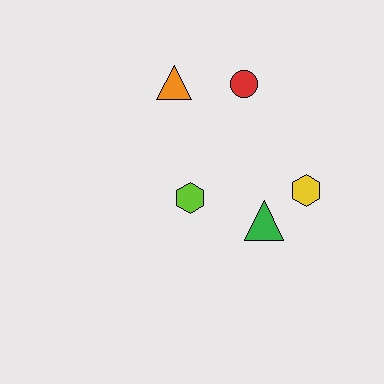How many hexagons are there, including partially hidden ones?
There are 2 hexagons.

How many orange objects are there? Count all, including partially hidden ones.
There is 1 orange object.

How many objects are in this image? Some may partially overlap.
There are 5 objects.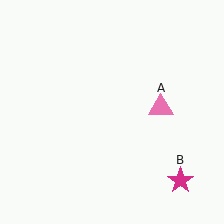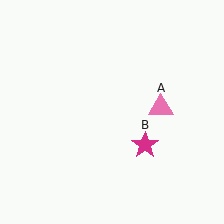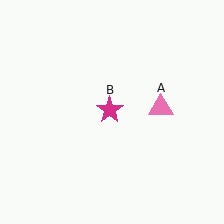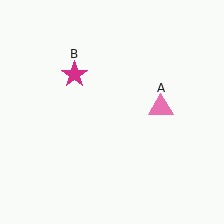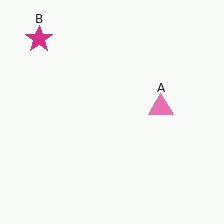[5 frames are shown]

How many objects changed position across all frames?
1 object changed position: magenta star (object B).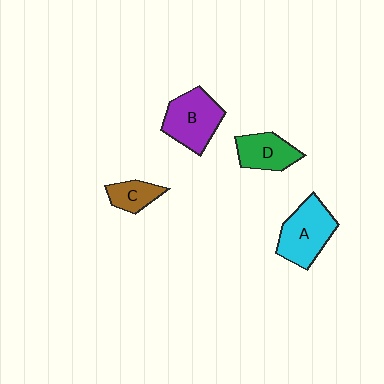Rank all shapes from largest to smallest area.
From largest to smallest: A (cyan), B (purple), D (green), C (brown).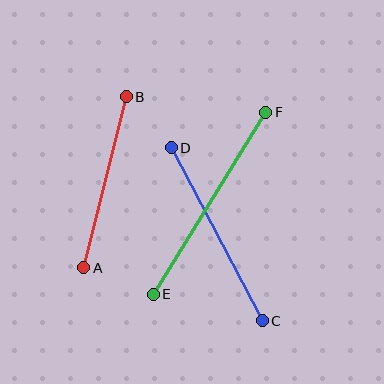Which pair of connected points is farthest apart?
Points E and F are farthest apart.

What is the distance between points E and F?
The distance is approximately 214 pixels.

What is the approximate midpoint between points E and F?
The midpoint is at approximately (210, 203) pixels.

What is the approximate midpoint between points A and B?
The midpoint is at approximately (105, 182) pixels.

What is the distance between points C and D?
The distance is approximately 196 pixels.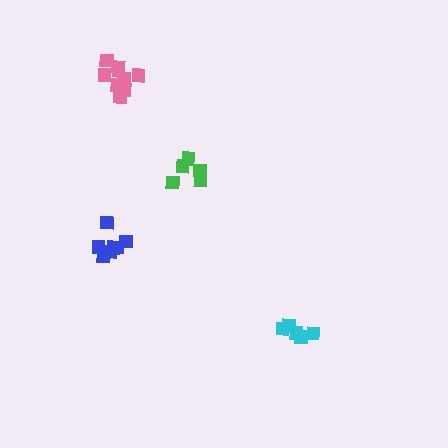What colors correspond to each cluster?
The clusters are colored: cyan, green, blue, pink.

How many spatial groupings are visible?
There are 4 spatial groupings.